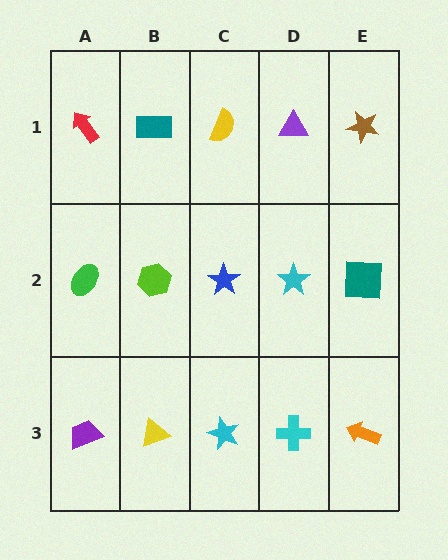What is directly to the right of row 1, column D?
A brown star.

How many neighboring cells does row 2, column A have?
3.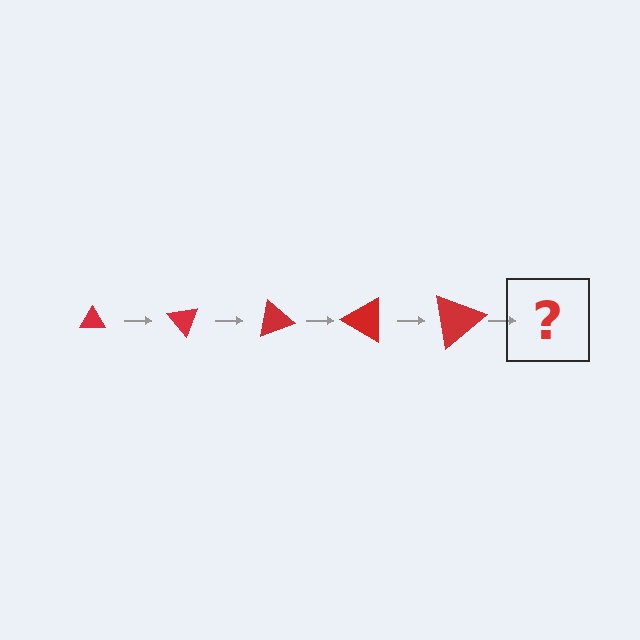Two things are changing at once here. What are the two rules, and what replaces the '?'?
The two rules are that the triangle grows larger each step and it rotates 50 degrees each step. The '?' should be a triangle, larger than the previous one and rotated 250 degrees from the start.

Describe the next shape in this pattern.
It should be a triangle, larger than the previous one and rotated 250 degrees from the start.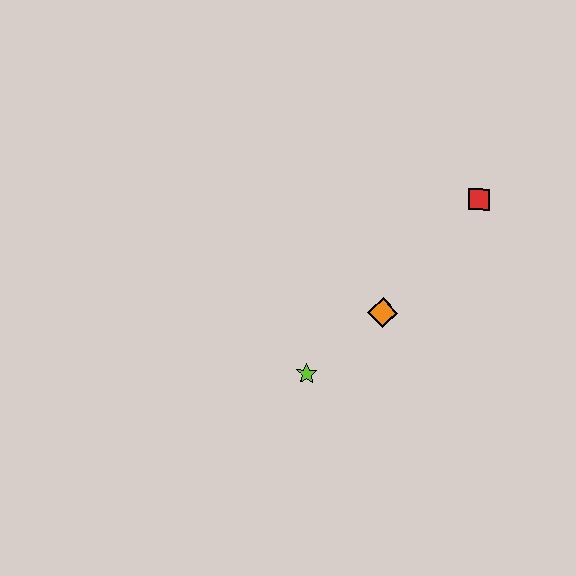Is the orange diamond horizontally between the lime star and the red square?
Yes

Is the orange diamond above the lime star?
Yes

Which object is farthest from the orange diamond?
The red square is farthest from the orange diamond.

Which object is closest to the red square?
The orange diamond is closest to the red square.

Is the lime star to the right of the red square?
No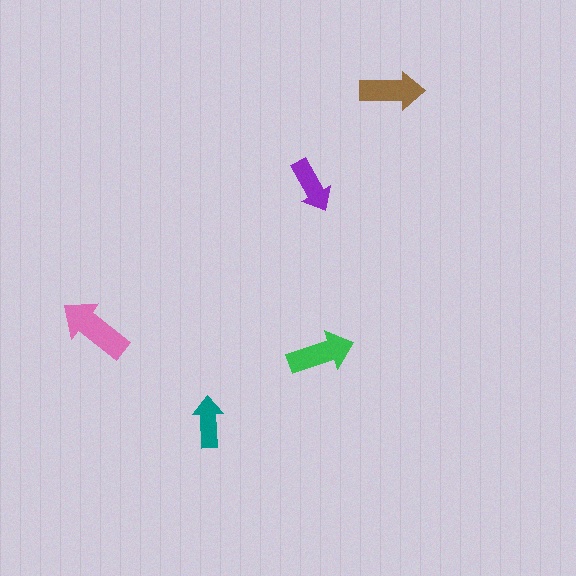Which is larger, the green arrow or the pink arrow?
The pink one.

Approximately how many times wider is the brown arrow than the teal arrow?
About 1.5 times wider.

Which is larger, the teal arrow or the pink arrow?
The pink one.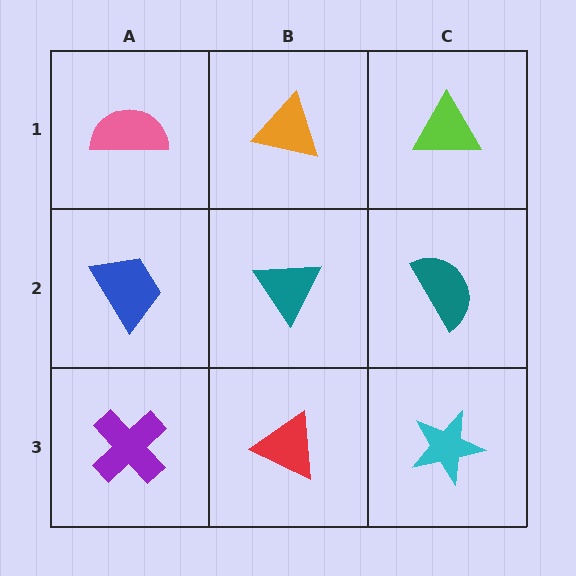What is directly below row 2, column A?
A purple cross.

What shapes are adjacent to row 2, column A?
A pink semicircle (row 1, column A), a purple cross (row 3, column A), a teal triangle (row 2, column B).